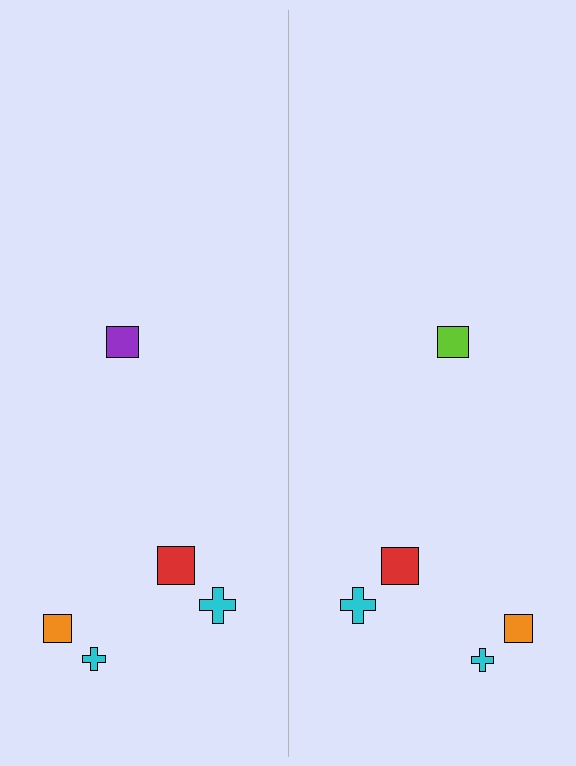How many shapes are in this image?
There are 10 shapes in this image.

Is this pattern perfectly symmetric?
No, the pattern is not perfectly symmetric. The lime square on the right side breaks the symmetry — its mirror counterpart is purple.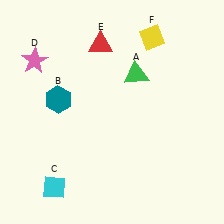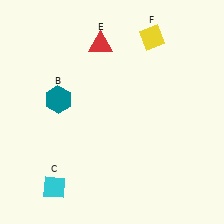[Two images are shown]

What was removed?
The green triangle (A), the pink star (D) were removed in Image 2.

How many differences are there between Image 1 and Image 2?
There are 2 differences between the two images.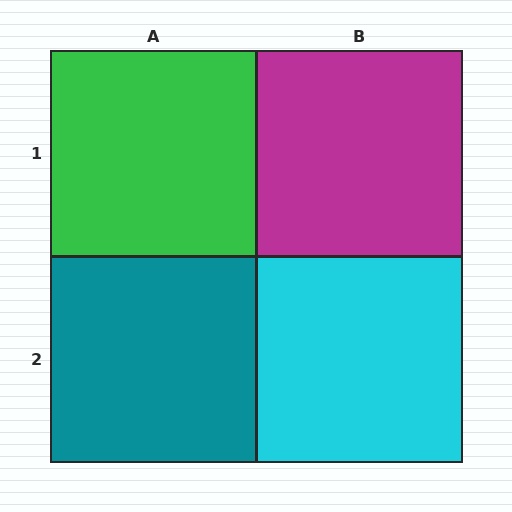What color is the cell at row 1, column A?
Green.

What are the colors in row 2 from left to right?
Teal, cyan.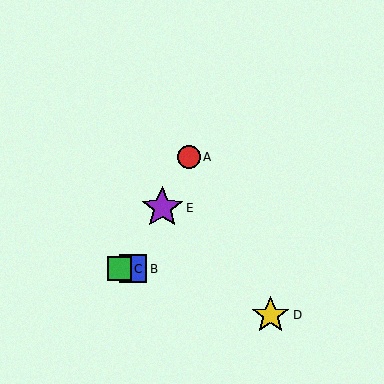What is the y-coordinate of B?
Object B is at y≈269.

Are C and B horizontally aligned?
Yes, both are at y≈269.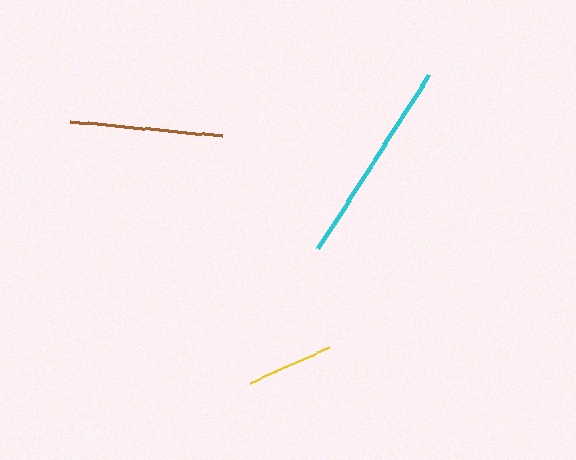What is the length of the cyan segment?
The cyan segment is approximately 207 pixels long.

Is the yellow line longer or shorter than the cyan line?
The cyan line is longer than the yellow line.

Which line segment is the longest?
The cyan line is the longest at approximately 207 pixels.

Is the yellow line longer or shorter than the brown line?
The brown line is longer than the yellow line.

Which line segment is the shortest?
The yellow line is the shortest at approximately 87 pixels.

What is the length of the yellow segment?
The yellow segment is approximately 87 pixels long.